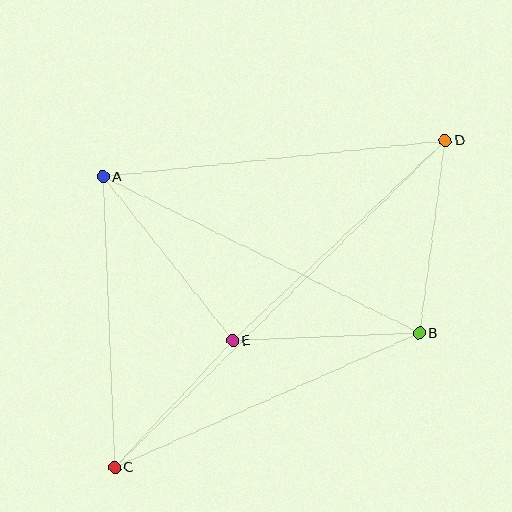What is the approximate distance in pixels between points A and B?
The distance between A and B is approximately 353 pixels.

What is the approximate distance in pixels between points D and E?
The distance between D and E is approximately 292 pixels.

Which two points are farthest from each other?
Points C and D are farthest from each other.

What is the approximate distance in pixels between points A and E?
The distance between A and E is approximately 209 pixels.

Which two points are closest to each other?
Points C and E are closest to each other.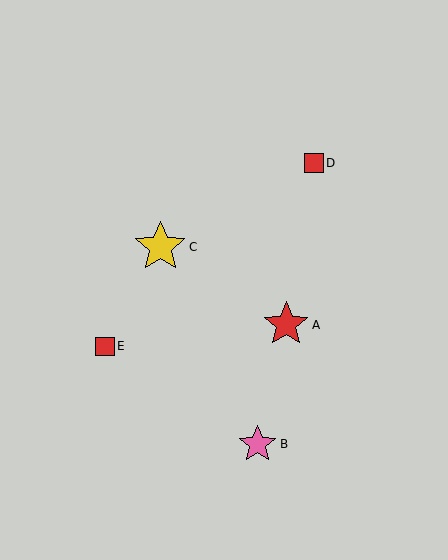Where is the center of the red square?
The center of the red square is at (105, 346).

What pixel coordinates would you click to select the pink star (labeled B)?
Click at (258, 444) to select the pink star B.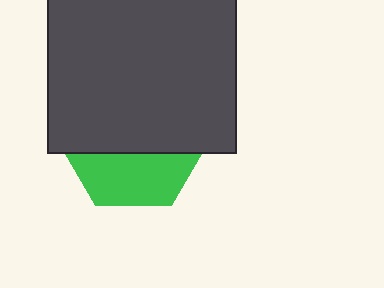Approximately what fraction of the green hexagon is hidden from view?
Roughly 63% of the green hexagon is hidden behind the dark gray rectangle.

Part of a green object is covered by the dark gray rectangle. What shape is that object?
It is a hexagon.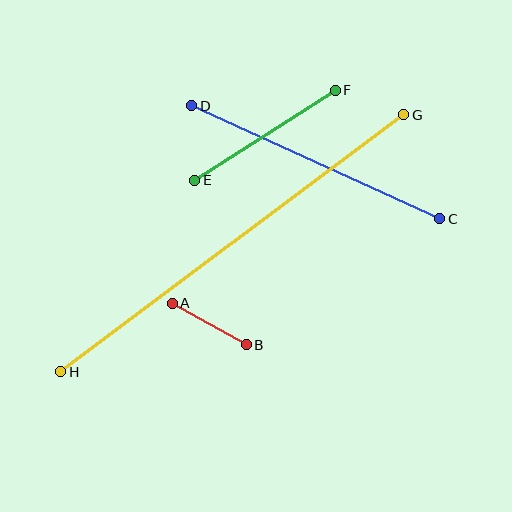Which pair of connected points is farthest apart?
Points G and H are farthest apart.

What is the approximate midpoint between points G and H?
The midpoint is at approximately (232, 243) pixels.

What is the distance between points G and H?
The distance is approximately 429 pixels.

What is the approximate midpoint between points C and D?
The midpoint is at approximately (316, 162) pixels.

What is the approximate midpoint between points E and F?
The midpoint is at approximately (265, 135) pixels.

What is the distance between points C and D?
The distance is approximately 273 pixels.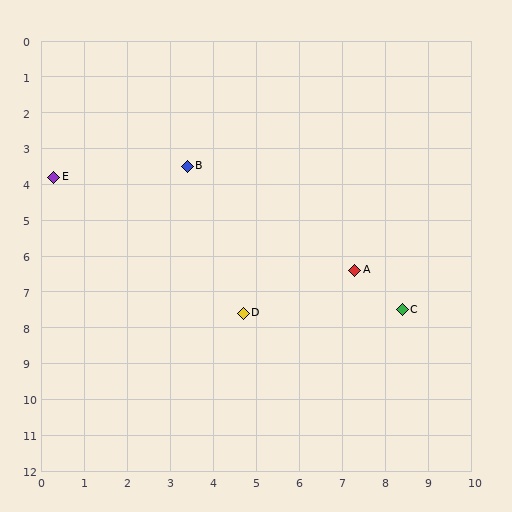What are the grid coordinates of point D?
Point D is at approximately (4.7, 7.6).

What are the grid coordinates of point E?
Point E is at approximately (0.3, 3.8).